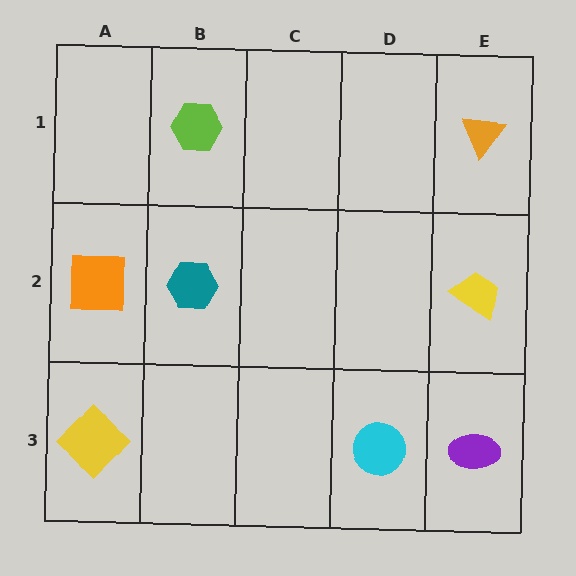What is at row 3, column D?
A cyan circle.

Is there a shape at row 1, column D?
No, that cell is empty.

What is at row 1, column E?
An orange triangle.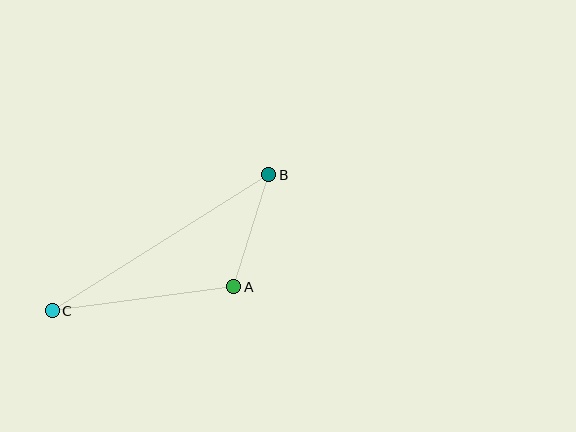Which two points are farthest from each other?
Points B and C are farthest from each other.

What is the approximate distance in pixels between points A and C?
The distance between A and C is approximately 183 pixels.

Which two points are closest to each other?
Points A and B are closest to each other.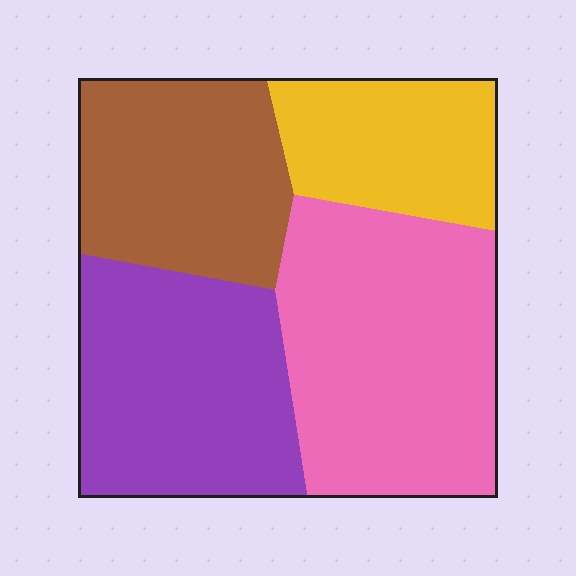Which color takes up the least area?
Yellow, at roughly 15%.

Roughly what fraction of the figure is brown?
Brown covers around 20% of the figure.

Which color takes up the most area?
Pink, at roughly 35%.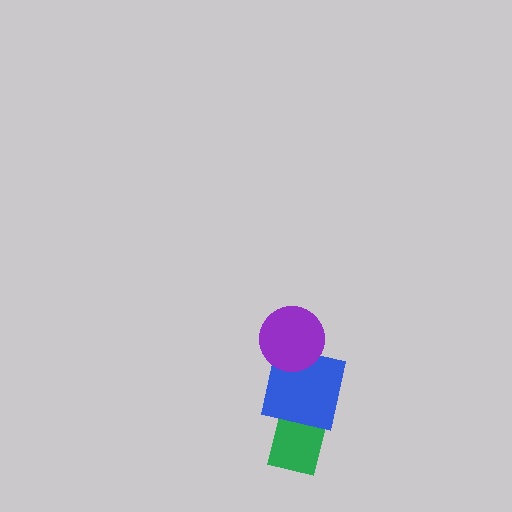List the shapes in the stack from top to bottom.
From top to bottom: the purple circle, the blue square, the green rectangle.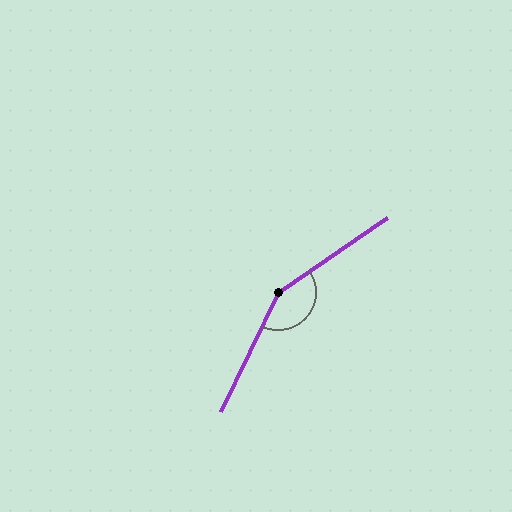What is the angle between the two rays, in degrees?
Approximately 150 degrees.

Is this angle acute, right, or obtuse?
It is obtuse.